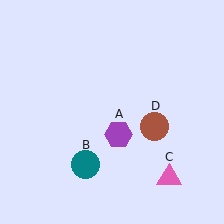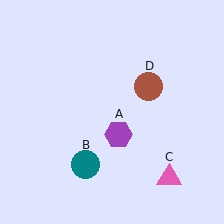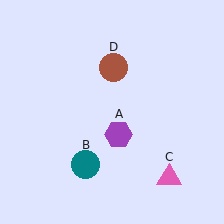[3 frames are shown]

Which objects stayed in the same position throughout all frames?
Purple hexagon (object A) and teal circle (object B) and pink triangle (object C) remained stationary.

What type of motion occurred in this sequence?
The brown circle (object D) rotated counterclockwise around the center of the scene.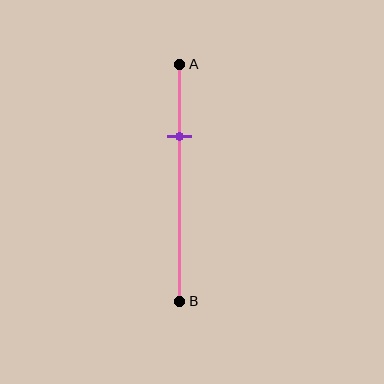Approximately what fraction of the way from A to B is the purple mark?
The purple mark is approximately 30% of the way from A to B.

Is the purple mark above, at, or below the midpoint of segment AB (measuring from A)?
The purple mark is above the midpoint of segment AB.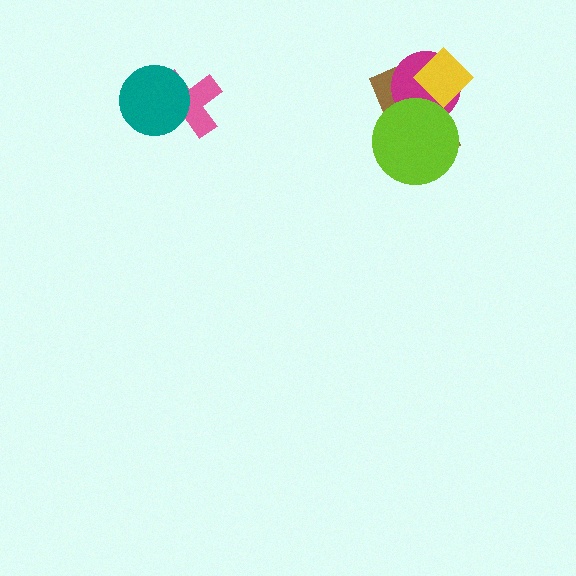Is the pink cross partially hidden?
Yes, it is partially covered by another shape.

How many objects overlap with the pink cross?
1 object overlaps with the pink cross.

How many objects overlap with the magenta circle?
3 objects overlap with the magenta circle.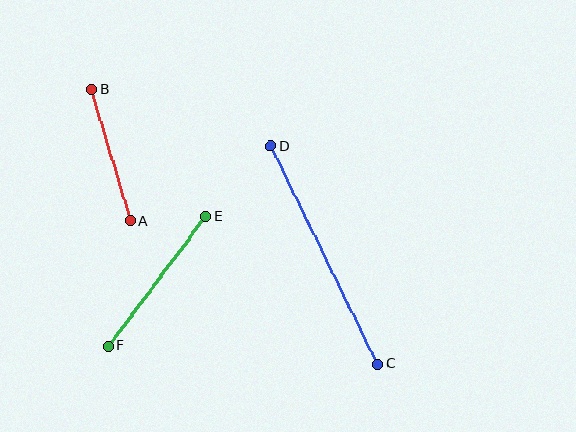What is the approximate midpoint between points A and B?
The midpoint is at approximately (111, 155) pixels.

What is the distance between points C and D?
The distance is approximately 243 pixels.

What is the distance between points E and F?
The distance is approximately 162 pixels.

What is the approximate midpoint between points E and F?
The midpoint is at approximately (157, 281) pixels.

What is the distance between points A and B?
The distance is approximately 137 pixels.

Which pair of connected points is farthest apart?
Points C and D are farthest apart.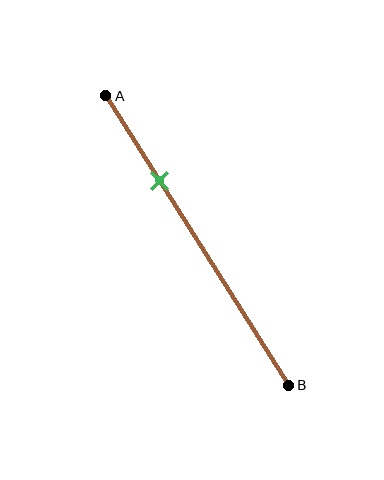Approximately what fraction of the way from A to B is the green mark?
The green mark is approximately 30% of the way from A to B.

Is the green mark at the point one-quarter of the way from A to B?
No, the mark is at about 30% from A, not at the 25% one-quarter point.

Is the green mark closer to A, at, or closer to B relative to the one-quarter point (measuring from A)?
The green mark is closer to point B than the one-quarter point of segment AB.